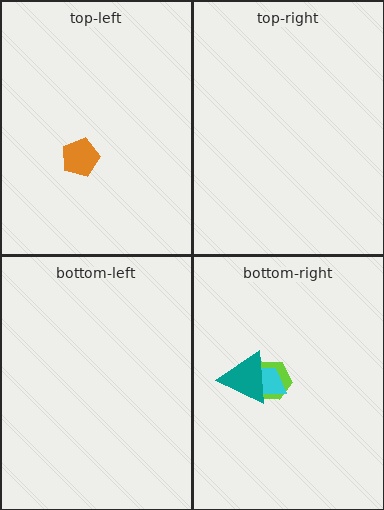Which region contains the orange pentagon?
The top-left region.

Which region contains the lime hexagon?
The bottom-right region.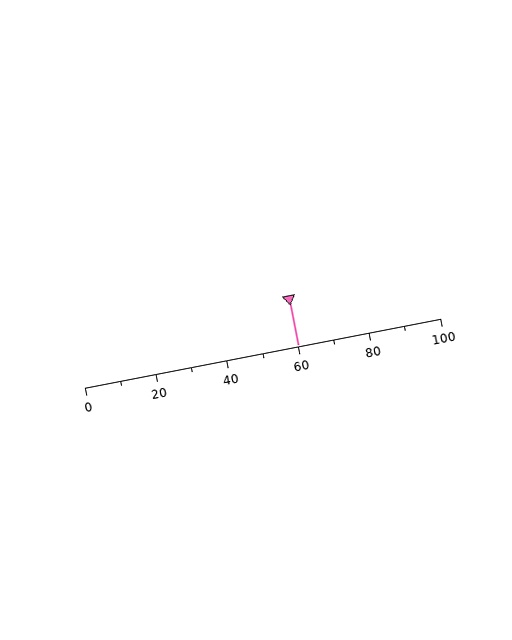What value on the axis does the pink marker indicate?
The marker indicates approximately 60.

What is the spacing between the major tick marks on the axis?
The major ticks are spaced 20 apart.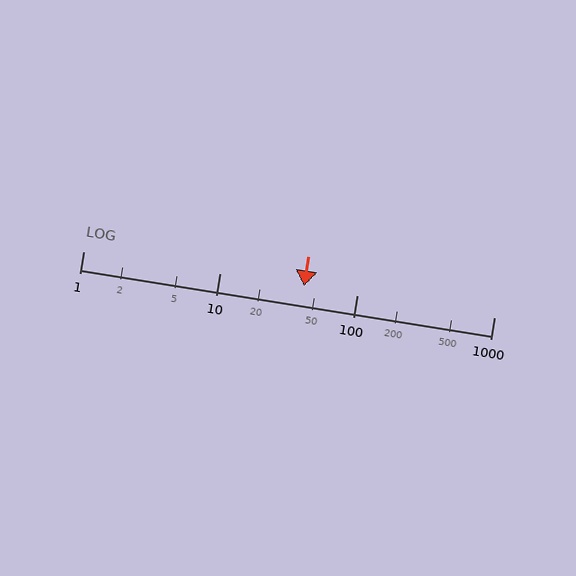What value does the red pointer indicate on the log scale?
The pointer indicates approximately 41.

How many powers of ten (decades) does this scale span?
The scale spans 3 decades, from 1 to 1000.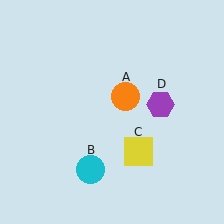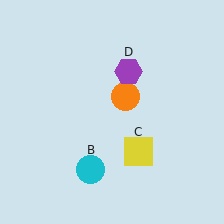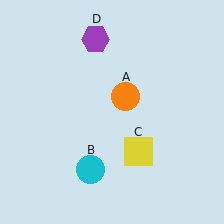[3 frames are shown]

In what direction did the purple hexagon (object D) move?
The purple hexagon (object D) moved up and to the left.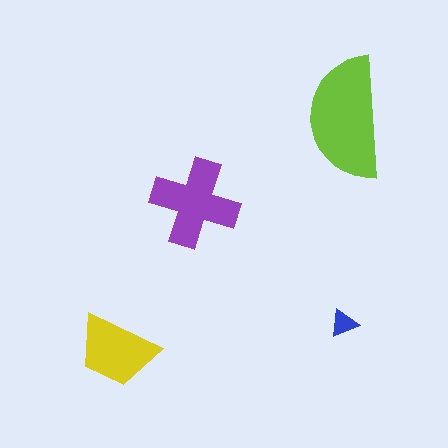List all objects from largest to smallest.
The lime semicircle, the purple cross, the yellow trapezoid, the blue triangle.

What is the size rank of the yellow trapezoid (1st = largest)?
3rd.